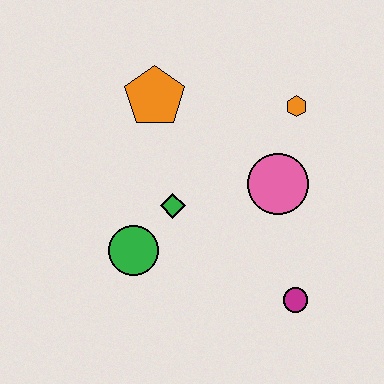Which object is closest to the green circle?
The green diamond is closest to the green circle.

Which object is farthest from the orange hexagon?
The green circle is farthest from the orange hexagon.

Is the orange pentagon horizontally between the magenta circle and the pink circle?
No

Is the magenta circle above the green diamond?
No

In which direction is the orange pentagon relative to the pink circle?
The orange pentagon is to the left of the pink circle.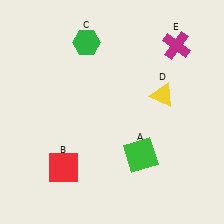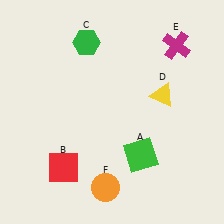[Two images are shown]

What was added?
An orange circle (F) was added in Image 2.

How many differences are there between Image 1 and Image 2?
There is 1 difference between the two images.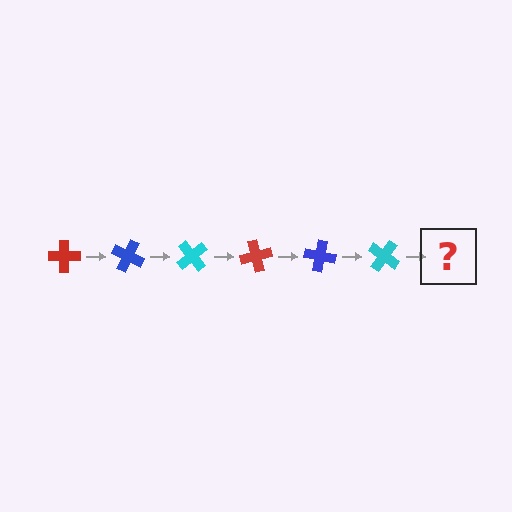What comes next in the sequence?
The next element should be a red cross, rotated 150 degrees from the start.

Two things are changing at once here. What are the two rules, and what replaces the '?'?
The two rules are that it rotates 25 degrees each step and the color cycles through red, blue, and cyan. The '?' should be a red cross, rotated 150 degrees from the start.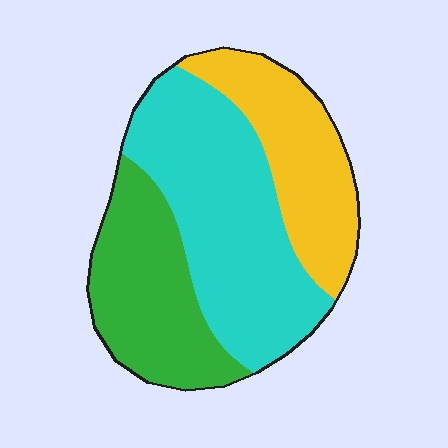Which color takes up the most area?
Cyan, at roughly 45%.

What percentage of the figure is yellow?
Yellow takes up about one quarter (1/4) of the figure.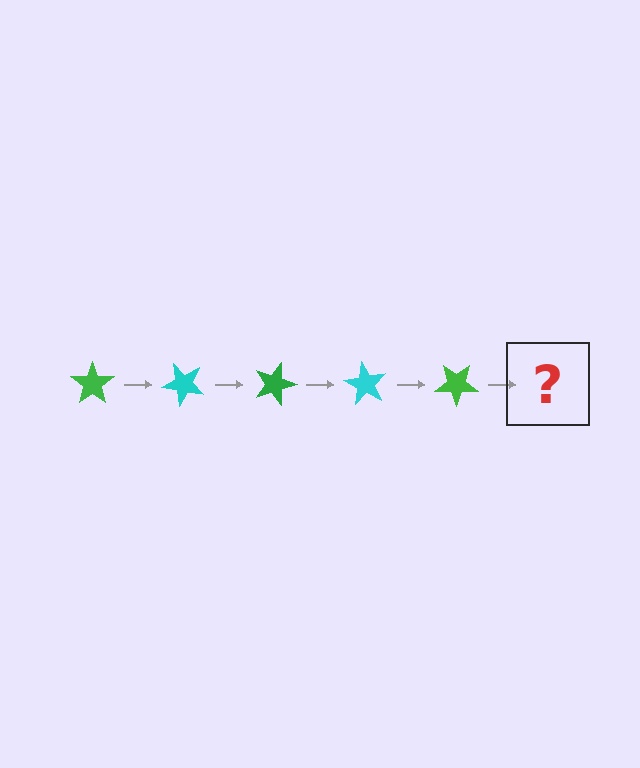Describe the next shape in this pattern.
It should be a cyan star, rotated 225 degrees from the start.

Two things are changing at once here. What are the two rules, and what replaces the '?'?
The two rules are that it rotates 45 degrees each step and the color cycles through green and cyan. The '?' should be a cyan star, rotated 225 degrees from the start.